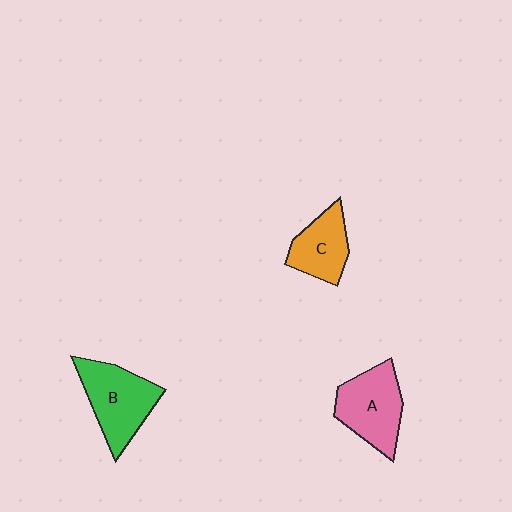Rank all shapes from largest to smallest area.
From largest to smallest: B (green), A (pink), C (orange).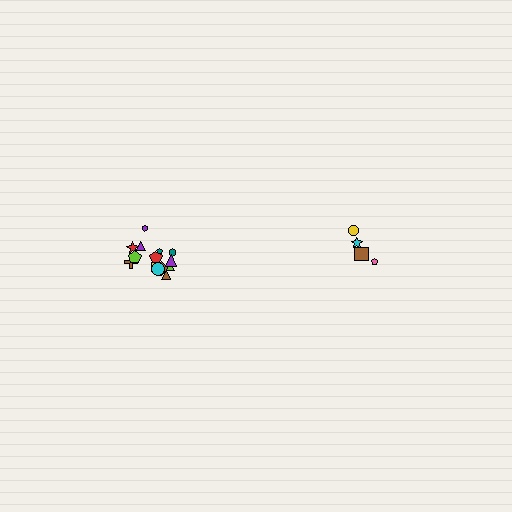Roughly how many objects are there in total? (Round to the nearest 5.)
Roughly 20 objects in total.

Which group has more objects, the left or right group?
The left group.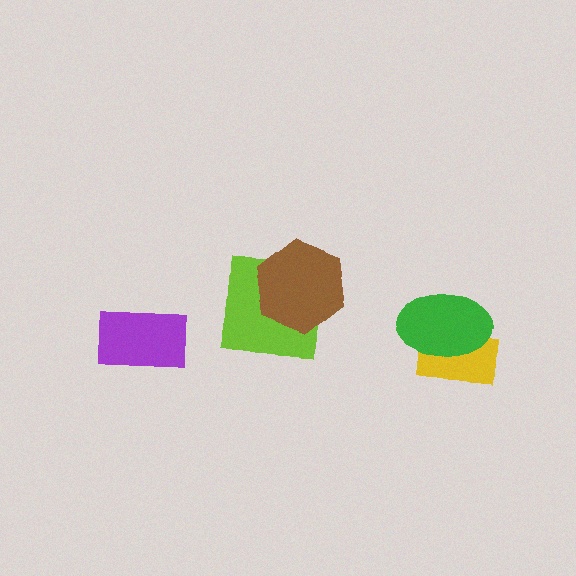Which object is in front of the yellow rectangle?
The green ellipse is in front of the yellow rectangle.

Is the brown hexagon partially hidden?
No, no other shape covers it.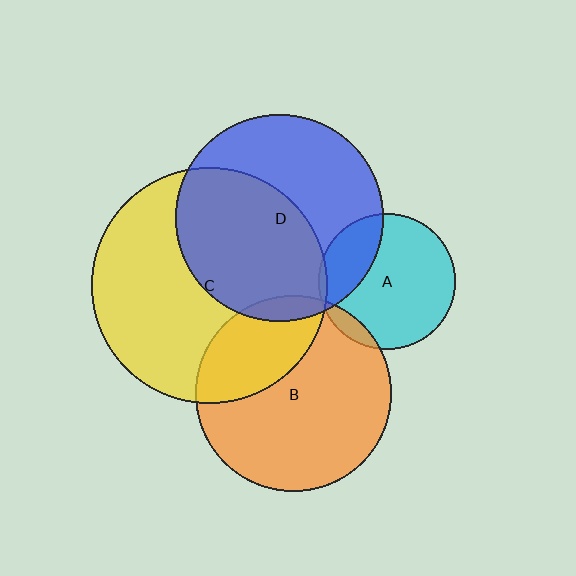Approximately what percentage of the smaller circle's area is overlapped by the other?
Approximately 30%.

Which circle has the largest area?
Circle C (yellow).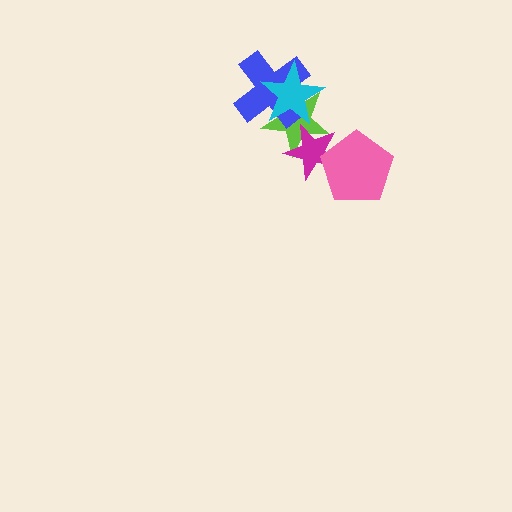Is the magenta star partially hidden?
Yes, it is partially covered by another shape.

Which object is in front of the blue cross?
The cyan star is in front of the blue cross.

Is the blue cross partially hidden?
Yes, it is partially covered by another shape.